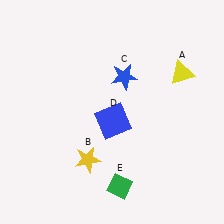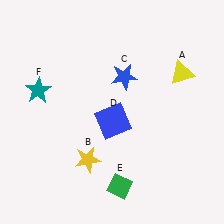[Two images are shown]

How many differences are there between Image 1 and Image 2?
There is 1 difference between the two images.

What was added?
A teal star (F) was added in Image 2.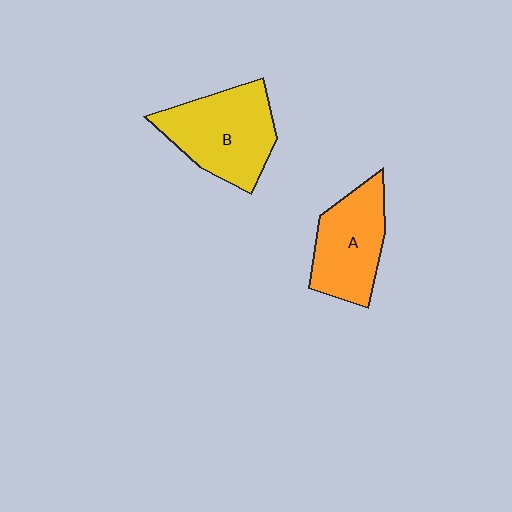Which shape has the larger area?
Shape B (yellow).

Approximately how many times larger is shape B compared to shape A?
Approximately 1.2 times.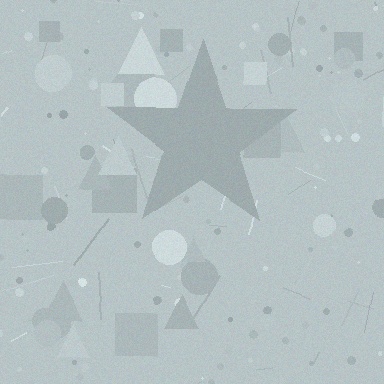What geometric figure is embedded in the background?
A star is embedded in the background.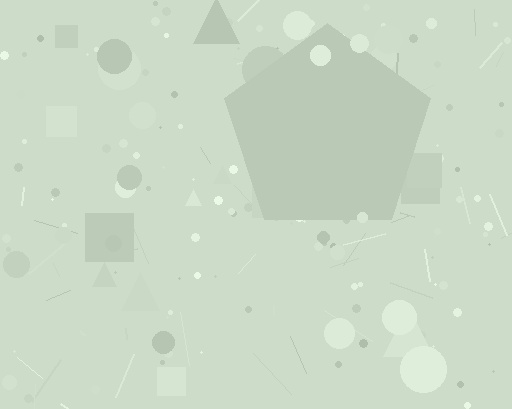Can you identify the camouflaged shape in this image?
The camouflaged shape is a pentagon.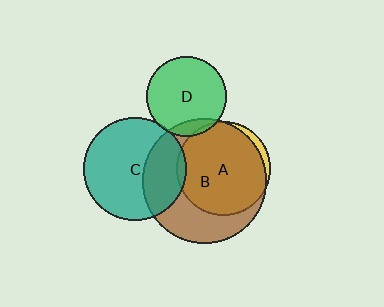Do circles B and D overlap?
Yes.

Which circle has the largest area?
Circle B (brown).